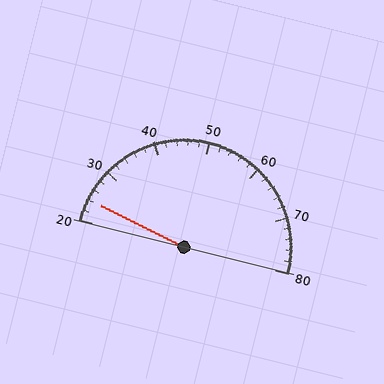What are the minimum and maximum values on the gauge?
The gauge ranges from 20 to 80.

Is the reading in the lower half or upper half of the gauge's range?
The reading is in the lower half of the range (20 to 80).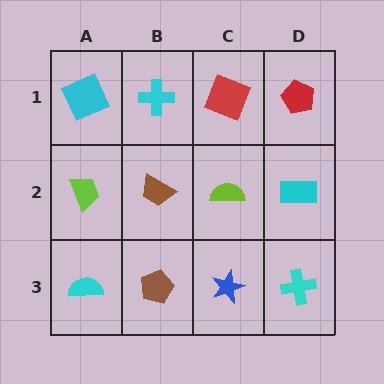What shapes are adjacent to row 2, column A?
A cyan square (row 1, column A), a cyan semicircle (row 3, column A), a brown trapezoid (row 2, column B).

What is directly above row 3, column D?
A cyan rectangle.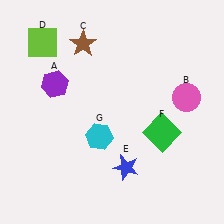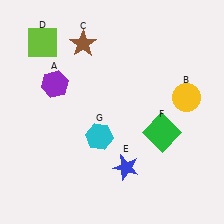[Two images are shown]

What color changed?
The circle (B) changed from pink in Image 1 to yellow in Image 2.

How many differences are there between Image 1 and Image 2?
There is 1 difference between the two images.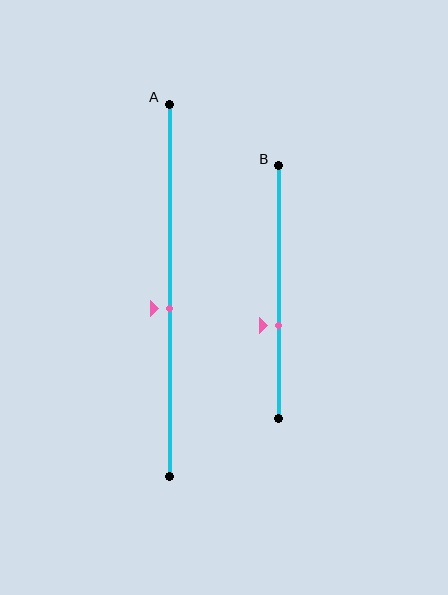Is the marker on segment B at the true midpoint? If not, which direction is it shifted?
No, the marker on segment B is shifted downward by about 13% of the segment length.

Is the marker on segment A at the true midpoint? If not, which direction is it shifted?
No, the marker on segment A is shifted downward by about 5% of the segment length.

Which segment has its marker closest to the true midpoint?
Segment A has its marker closest to the true midpoint.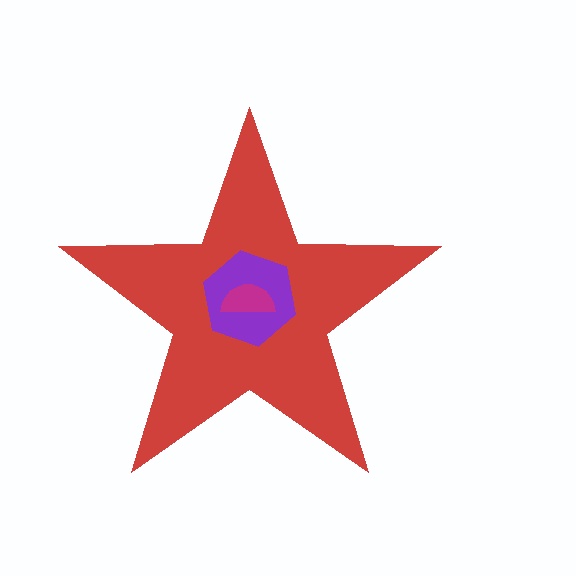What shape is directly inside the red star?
The purple hexagon.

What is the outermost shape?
The red star.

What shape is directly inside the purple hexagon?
The magenta semicircle.